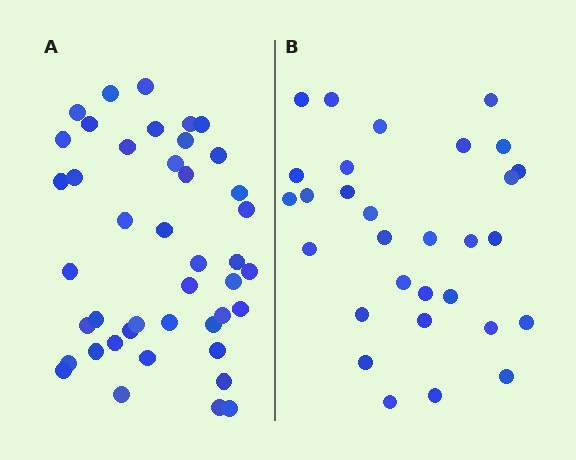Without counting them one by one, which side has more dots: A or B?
Region A (the left region) has more dots.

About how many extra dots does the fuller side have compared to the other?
Region A has approximately 15 more dots than region B.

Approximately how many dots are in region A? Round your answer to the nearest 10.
About 40 dots. (The exact count is 43, which rounds to 40.)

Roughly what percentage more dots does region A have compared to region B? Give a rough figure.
About 45% more.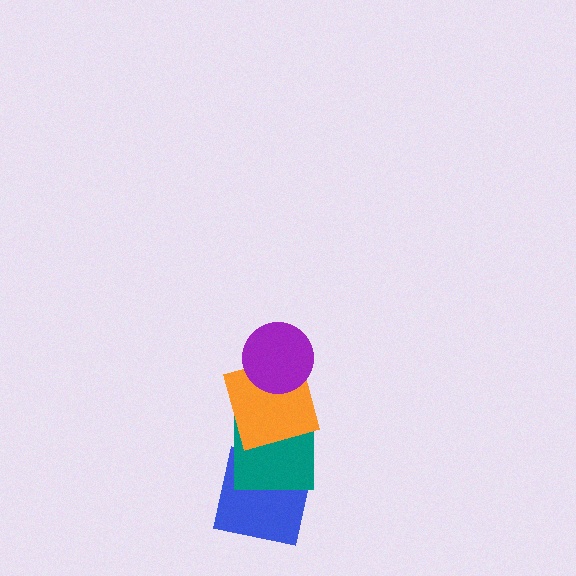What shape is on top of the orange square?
The purple circle is on top of the orange square.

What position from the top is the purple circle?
The purple circle is 1st from the top.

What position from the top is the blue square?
The blue square is 4th from the top.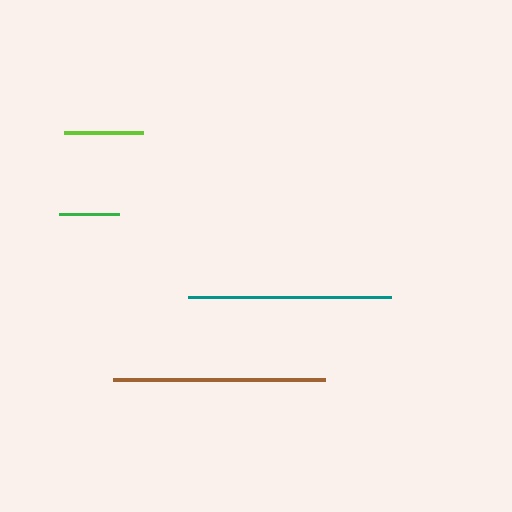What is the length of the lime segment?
The lime segment is approximately 79 pixels long.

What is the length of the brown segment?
The brown segment is approximately 212 pixels long.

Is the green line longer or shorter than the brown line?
The brown line is longer than the green line.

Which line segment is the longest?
The brown line is the longest at approximately 212 pixels.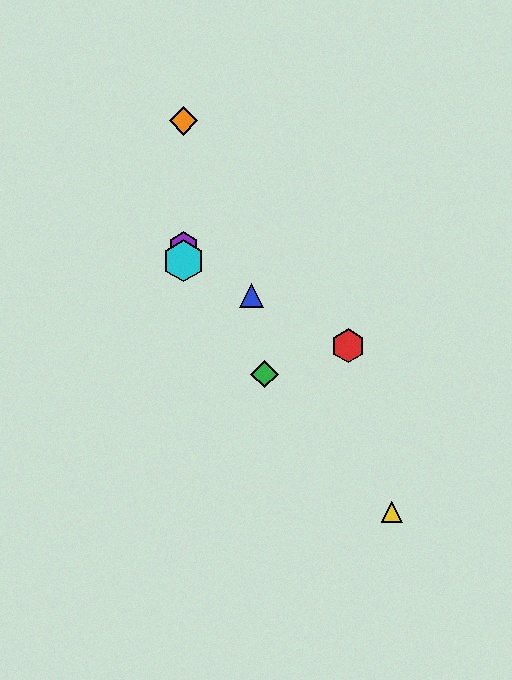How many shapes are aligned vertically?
3 shapes (the purple hexagon, the orange diamond, the cyan hexagon) are aligned vertically.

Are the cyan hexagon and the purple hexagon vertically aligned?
Yes, both are at x≈183.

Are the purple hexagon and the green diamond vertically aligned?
No, the purple hexagon is at x≈183 and the green diamond is at x≈265.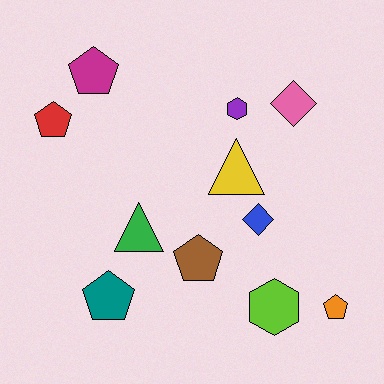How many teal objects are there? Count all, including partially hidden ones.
There is 1 teal object.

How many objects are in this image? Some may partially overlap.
There are 11 objects.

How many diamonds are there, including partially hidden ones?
There are 2 diamonds.